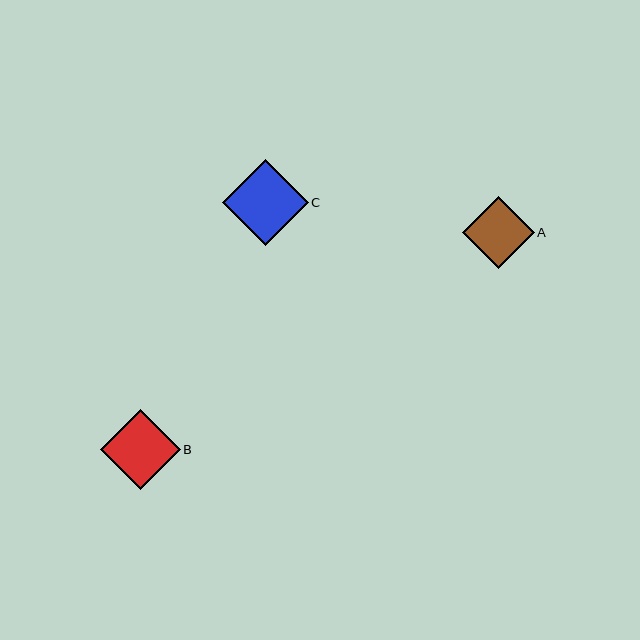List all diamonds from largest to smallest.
From largest to smallest: C, B, A.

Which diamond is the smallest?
Diamond A is the smallest with a size of approximately 72 pixels.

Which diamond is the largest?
Diamond C is the largest with a size of approximately 86 pixels.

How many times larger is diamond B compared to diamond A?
Diamond B is approximately 1.1 times the size of diamond A.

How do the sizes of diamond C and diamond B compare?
Diamond C and diamond B are approximately the same size.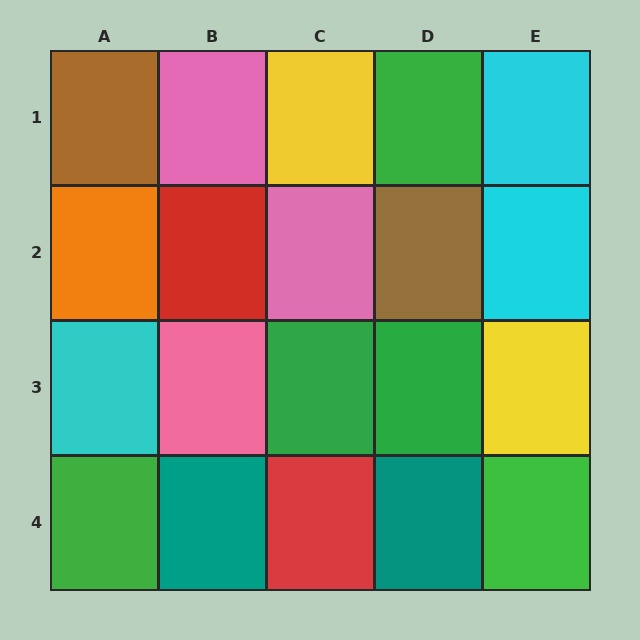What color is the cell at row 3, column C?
Green.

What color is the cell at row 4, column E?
Green.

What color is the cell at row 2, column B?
Red.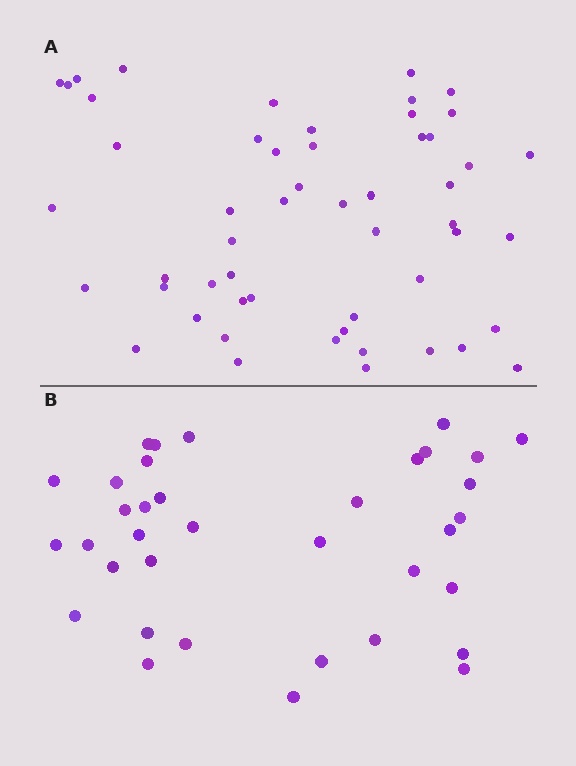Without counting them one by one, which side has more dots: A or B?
Region A (the top region) has more dots.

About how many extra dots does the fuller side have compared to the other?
Region A has approximately 15 more dots than region B.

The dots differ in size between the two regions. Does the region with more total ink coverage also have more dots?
No. Region B has more total ink coverage because its dots are larger, but region A actually contains more individual dots. Total area can be misleading — the number of items is what matters here.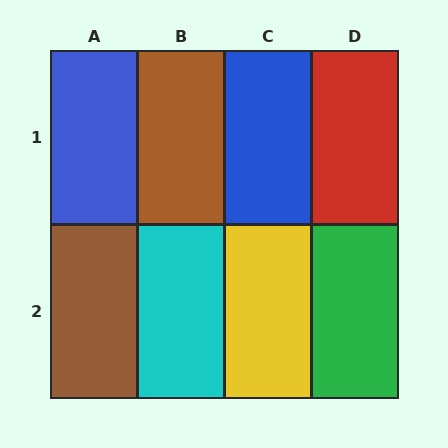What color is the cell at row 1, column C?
Blue.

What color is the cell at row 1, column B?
Brown.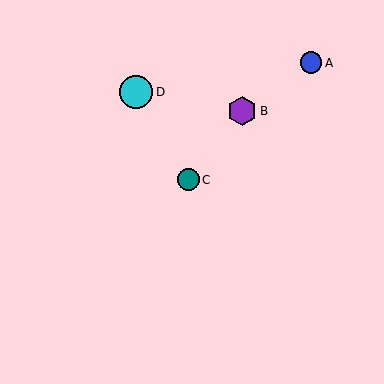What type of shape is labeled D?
Shape D is a cyan circle.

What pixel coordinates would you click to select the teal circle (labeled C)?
Click at (188, 180) to select the teal circle C.